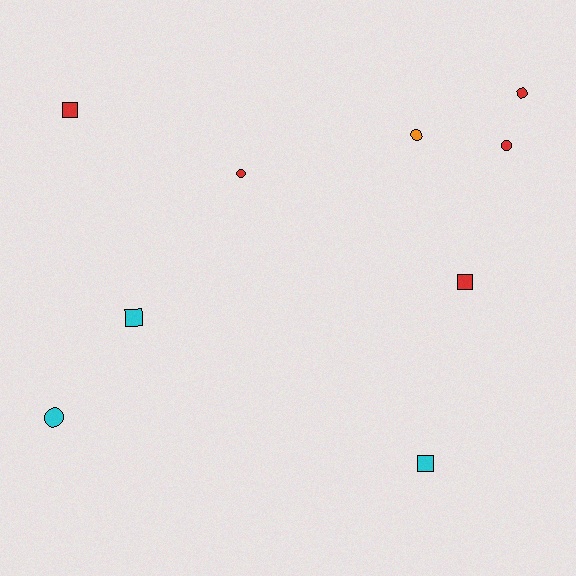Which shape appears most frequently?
Circle, with 5 objects.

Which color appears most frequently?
Red, with 5 objects.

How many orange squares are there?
There are no orange squares.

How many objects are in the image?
There are 9 objects.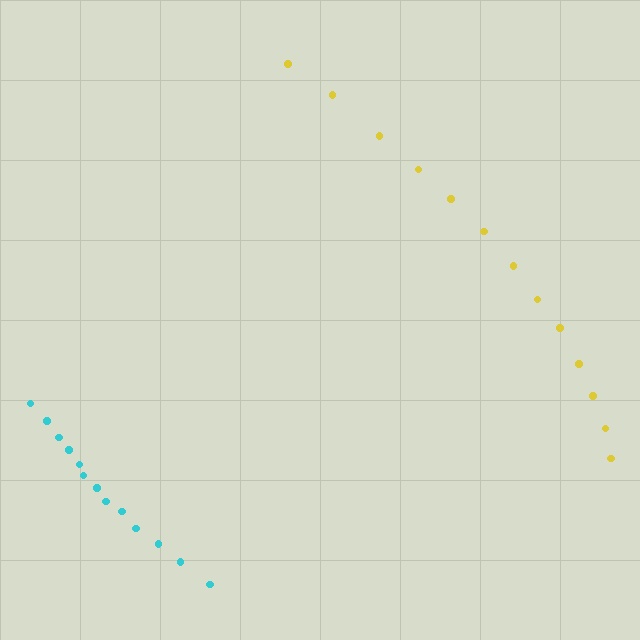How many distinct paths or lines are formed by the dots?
There are 2 distinct paths.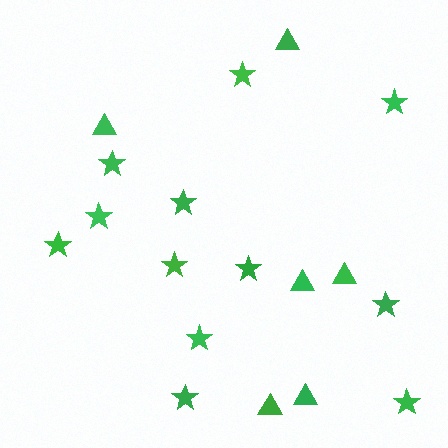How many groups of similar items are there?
There are 2 groups: one group of triangles (6) and one group of stars (12).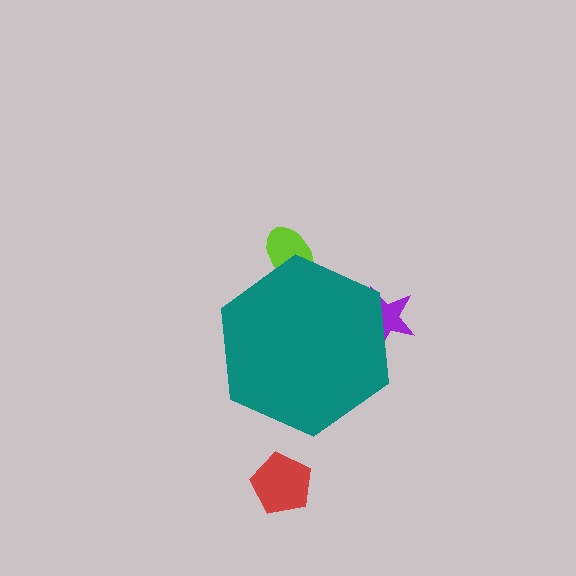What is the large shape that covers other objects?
A teal hexagon.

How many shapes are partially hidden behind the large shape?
2 shapes are partially hidden.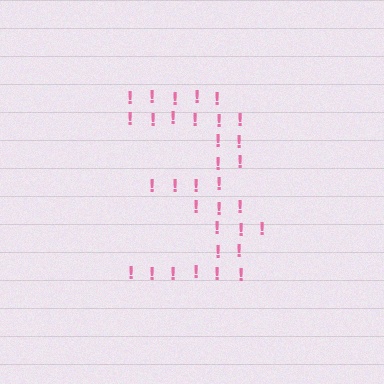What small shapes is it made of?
It is made of small exclamation marks.